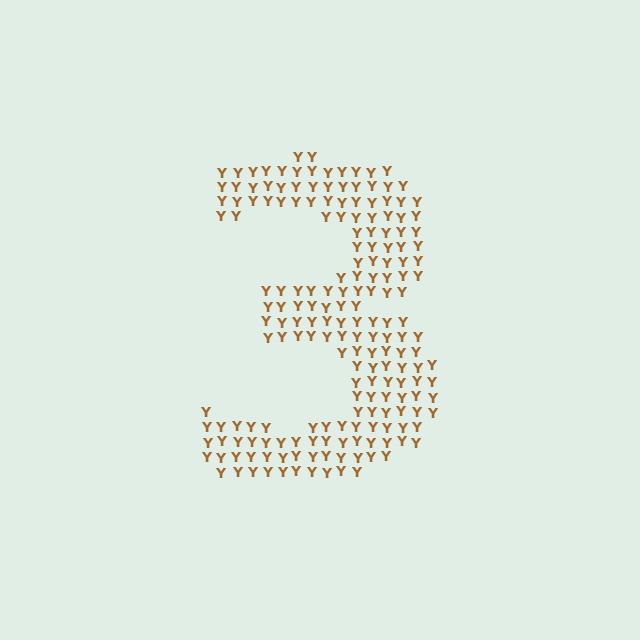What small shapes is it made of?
It is made of small letter Y's.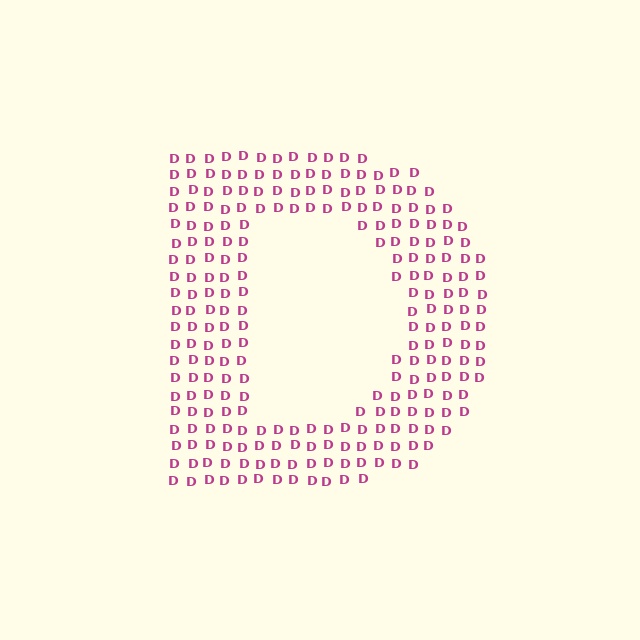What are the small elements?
The small elements are letter D's.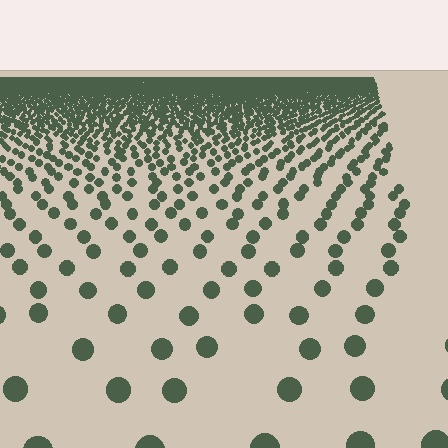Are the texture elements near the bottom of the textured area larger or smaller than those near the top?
Larger. Near the bottom, elements are closer to the viewer and appear at a bigger on-screen size.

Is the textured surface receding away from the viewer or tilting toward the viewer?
The surface is receding away from the viewer. Texture elements get smaller and denser toward the top.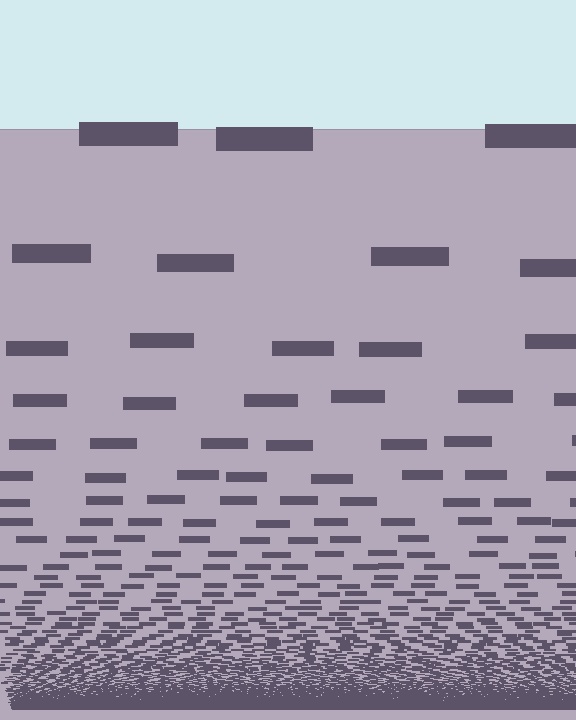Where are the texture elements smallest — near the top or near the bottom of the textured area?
Near the bottom.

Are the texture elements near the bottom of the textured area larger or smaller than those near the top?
Smaller. The gradient is inverted — elements near the bottom are smaller and denser.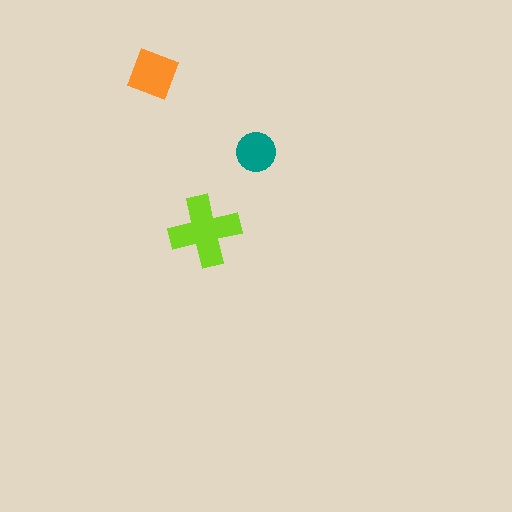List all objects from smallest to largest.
The teal circle, the orange diamond, the lime cross.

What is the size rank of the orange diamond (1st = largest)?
2nd.